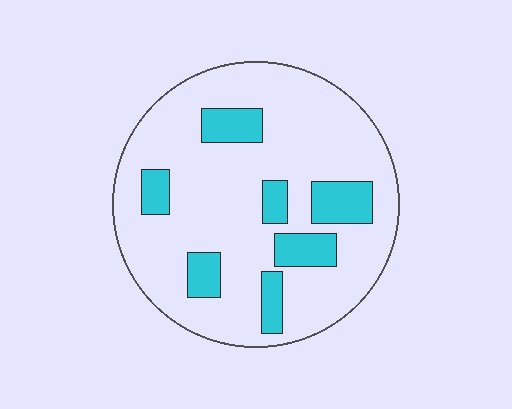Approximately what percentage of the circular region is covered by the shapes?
Approximately 20%.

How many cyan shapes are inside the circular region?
7.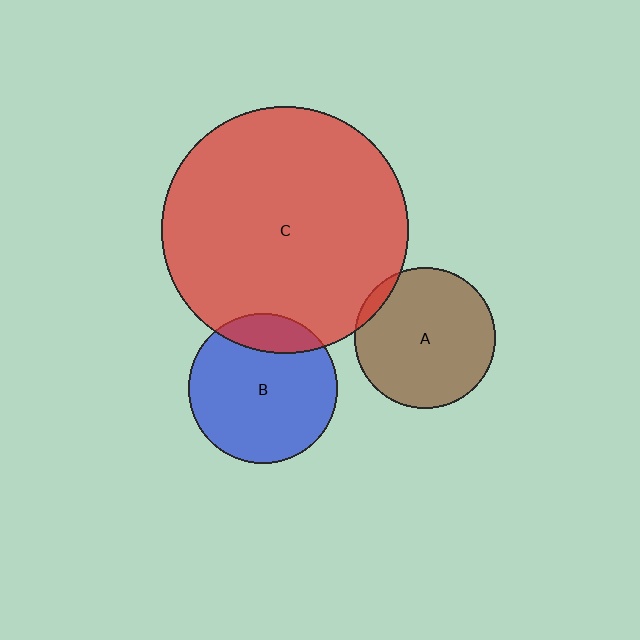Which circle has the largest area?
Circle C (red).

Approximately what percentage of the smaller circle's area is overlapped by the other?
Approximately 15%.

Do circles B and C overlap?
Yes.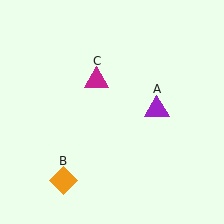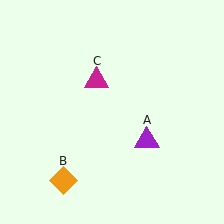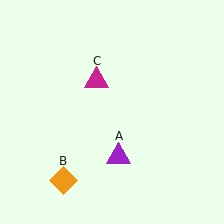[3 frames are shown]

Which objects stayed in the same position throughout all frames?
Orange diamond (object B) and magenta triangle (object C) remained stationary.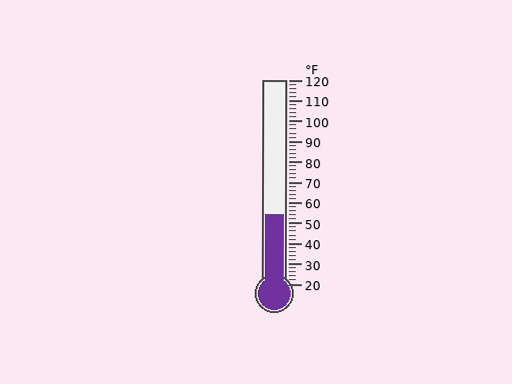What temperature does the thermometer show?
The thermometer shows approximately 54°F.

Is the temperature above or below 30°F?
The temperature is above 30°F.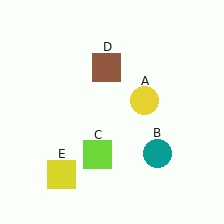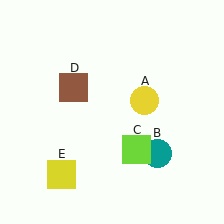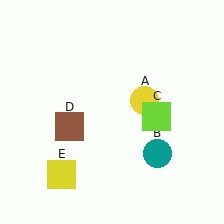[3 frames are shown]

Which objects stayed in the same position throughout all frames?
Yellow circle (object A) and teal circle (object B) and yellow square (object E) remained stationary.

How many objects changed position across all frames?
2 objects changed position: lime square (object C), brown square (object D).